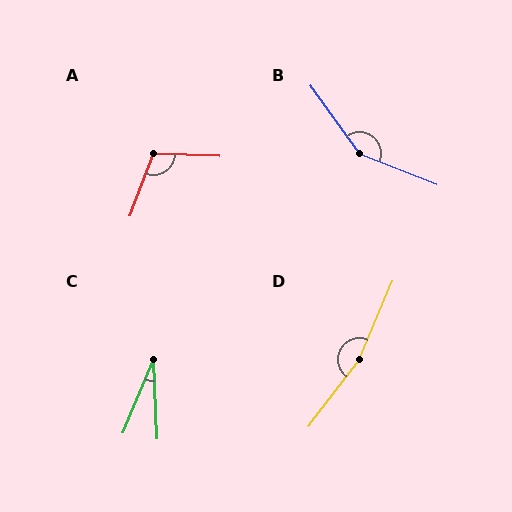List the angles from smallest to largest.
C (25°), A (109°), B (148°), D (166°).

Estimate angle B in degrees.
Approximately 148 degrees.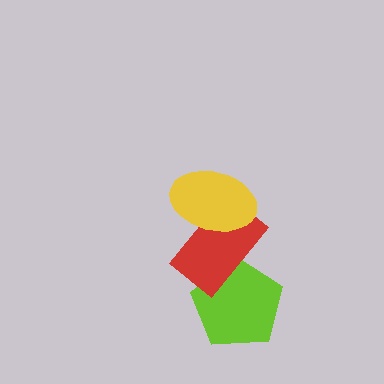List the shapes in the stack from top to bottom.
From top to bottom: the yellow ellipse, the red rectangle, the lime pentagon.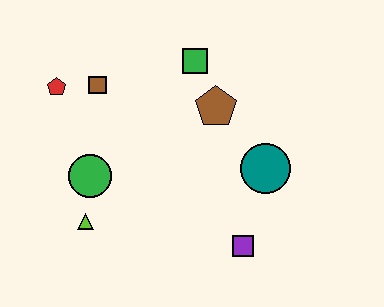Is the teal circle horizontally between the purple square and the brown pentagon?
No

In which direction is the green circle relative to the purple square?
The green circle is to the left of the purple square.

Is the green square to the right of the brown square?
Yes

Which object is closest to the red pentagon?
The brown square is closest to the red pentagon.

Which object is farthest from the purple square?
The red pentagon is farthest from the purple square.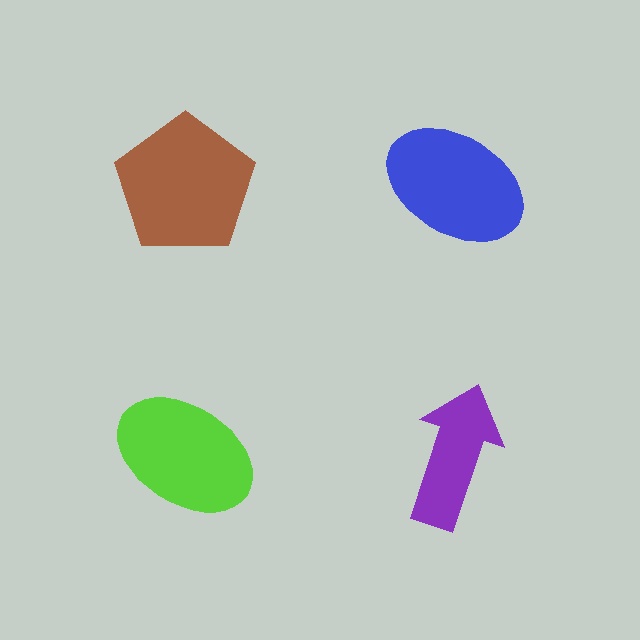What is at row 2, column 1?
A lime ellipse.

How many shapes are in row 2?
2 shapes.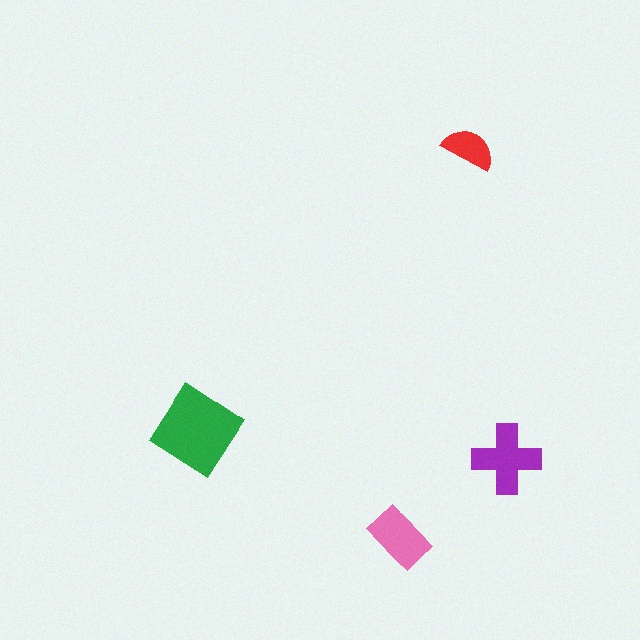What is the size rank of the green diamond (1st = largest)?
1st.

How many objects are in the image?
There are 4 objects in the image.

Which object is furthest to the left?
The green diamond is leftmost.